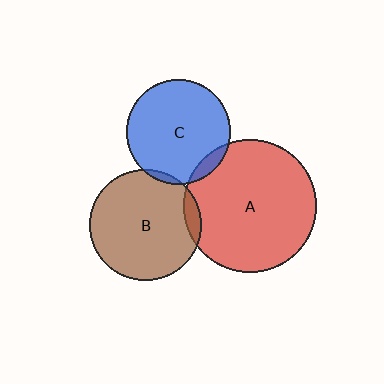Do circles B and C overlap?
Yes.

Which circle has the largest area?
Circle A (red).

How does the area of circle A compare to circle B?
Approximately 1.4 times.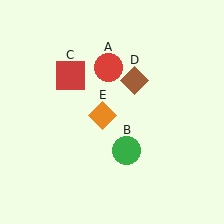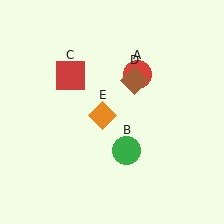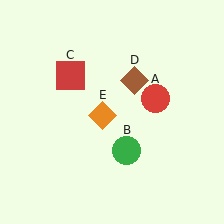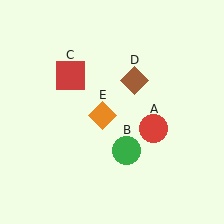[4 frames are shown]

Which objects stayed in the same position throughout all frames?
Green circle (object B) and red square (object C) and brown diamond (object D) and orange diamond (object E) remained stationary.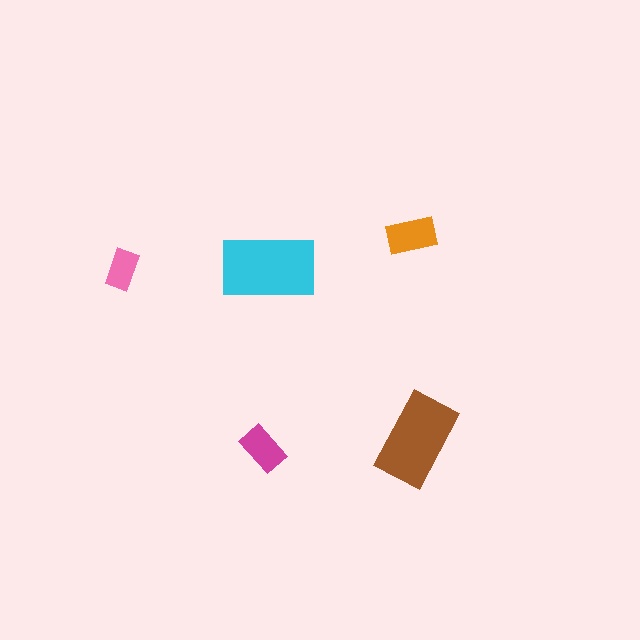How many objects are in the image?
There are 5 objects in the image.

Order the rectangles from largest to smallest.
the cyan one, the brown one, the orange one, the magenta one, the pink one.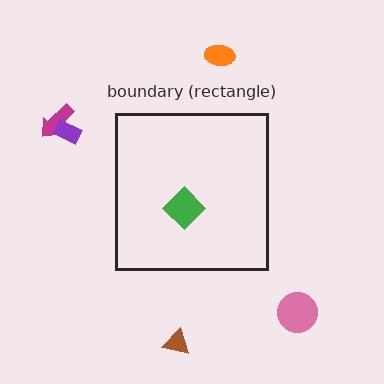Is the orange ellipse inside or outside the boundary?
Outside.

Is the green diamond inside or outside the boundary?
Inside.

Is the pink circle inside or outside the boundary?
Outside.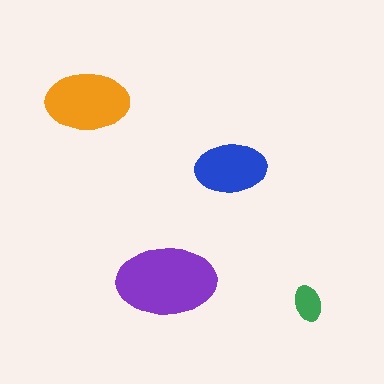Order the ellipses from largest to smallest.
the purple one, the orange one, the blue one, the green one.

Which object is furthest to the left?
The orange ellipse is leftmost.